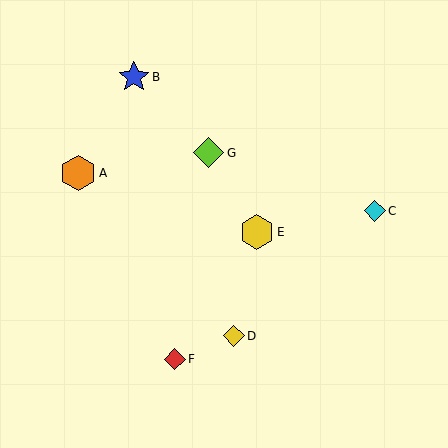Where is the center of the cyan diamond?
The center of the cyan diamond is at (375, 211).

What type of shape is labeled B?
Shape B is a blue star.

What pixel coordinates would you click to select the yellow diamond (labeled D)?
Click at (234, 336) to select the yellow diamond D.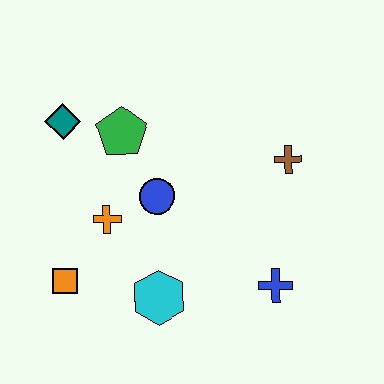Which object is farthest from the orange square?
The brown cross is farthest from the orange square.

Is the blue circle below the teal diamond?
Yes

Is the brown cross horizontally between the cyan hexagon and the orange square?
No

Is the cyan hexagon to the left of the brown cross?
Yes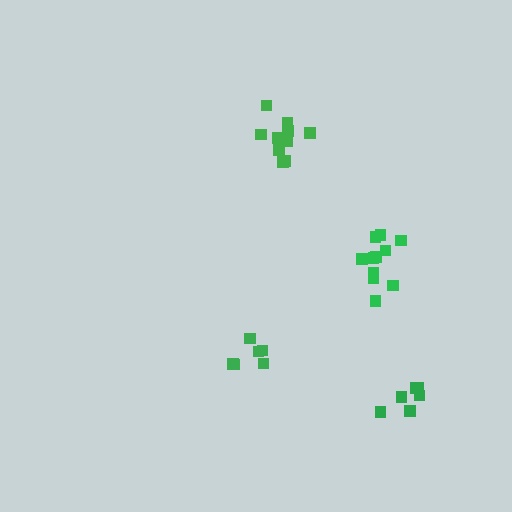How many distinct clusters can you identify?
There are 4 distinct clusters.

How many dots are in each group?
Group 1: 6 dots, Group 2: 11 dots, Group 3: 6 dots, Group 4: 11 dots (34 total).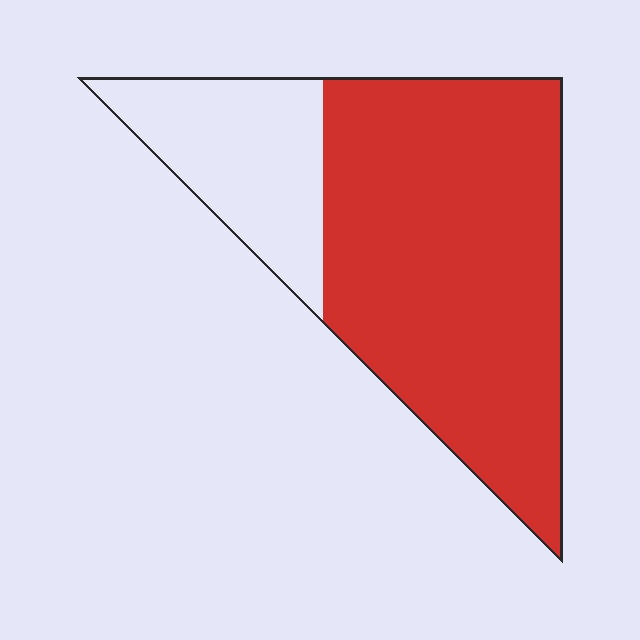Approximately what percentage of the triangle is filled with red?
Approximately 75%.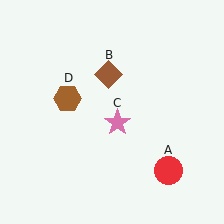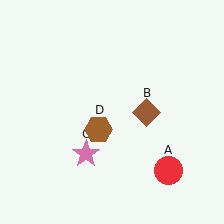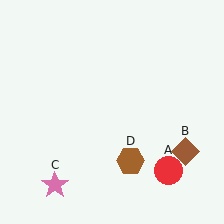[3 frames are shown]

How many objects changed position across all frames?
3 objects changed position: brown diamond (object B), pink star (object C), brown hexagon (object D).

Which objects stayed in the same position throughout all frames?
Red circle (object A) remained stationary.